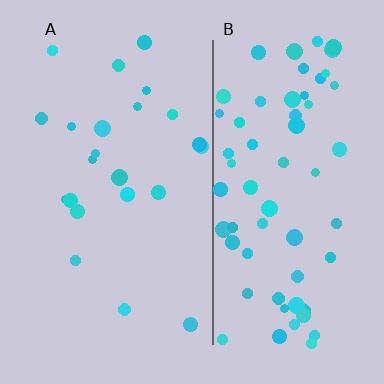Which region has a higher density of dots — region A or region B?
B (the right).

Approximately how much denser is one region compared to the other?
Approximately 2.8× — region B over region A.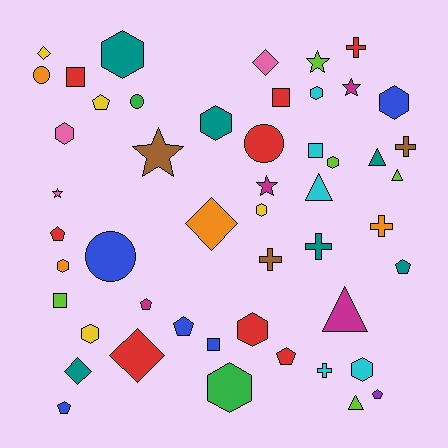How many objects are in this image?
There are 50 objects.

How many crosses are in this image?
There are 6 crosses.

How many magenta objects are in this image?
There are 4 magenta objects.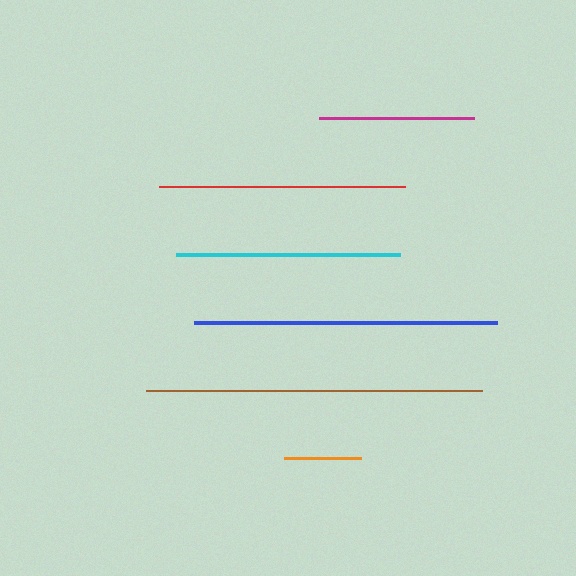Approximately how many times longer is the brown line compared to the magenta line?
The brown line is approximately 2.2 times the length of the magenta line.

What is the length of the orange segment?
The orange segment is approximately 76 pixels long.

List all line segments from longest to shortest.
From longest to shortest: brown, blue, red, cyan, magenta, orange.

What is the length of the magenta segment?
The magenta segment is approximately 155 pixels long.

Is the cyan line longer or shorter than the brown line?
The brown line is longer than the cyan line.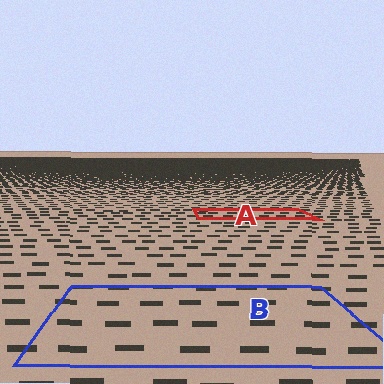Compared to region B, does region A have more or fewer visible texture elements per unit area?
Region A has more texture elements per unit area — they are packed more densely because it is farther away.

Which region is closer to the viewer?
Region B is closer. The texture elements there are larger and more spread out.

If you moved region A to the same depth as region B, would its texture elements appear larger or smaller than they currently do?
They would appear larger. At a closer depth, the same texture elements are projected at a bigger on-screen size.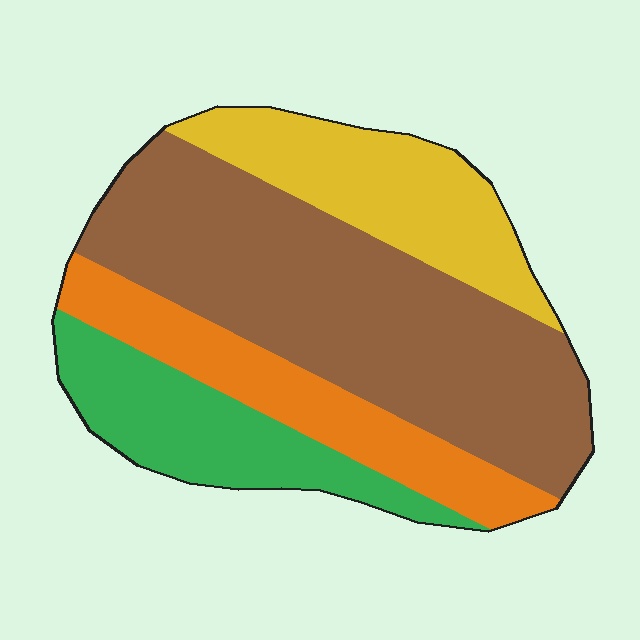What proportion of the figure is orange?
Orange takes up less than a quarter of the figure.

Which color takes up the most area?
Brown, at roughly 45%.